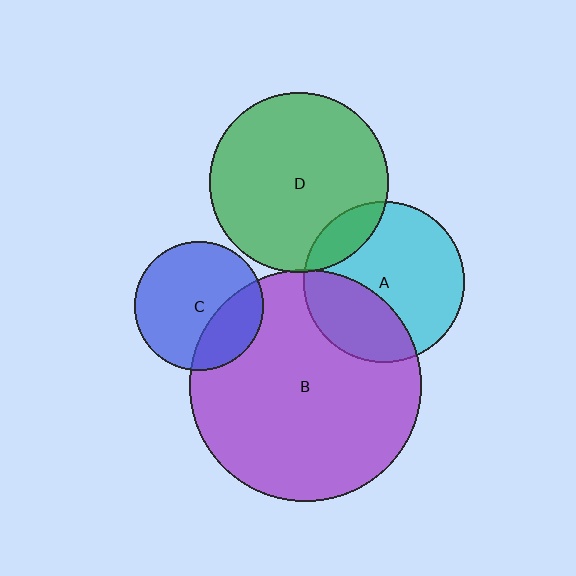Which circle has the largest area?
Circle B (purple).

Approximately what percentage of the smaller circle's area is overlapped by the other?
Approximately 5%.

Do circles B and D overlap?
Yes.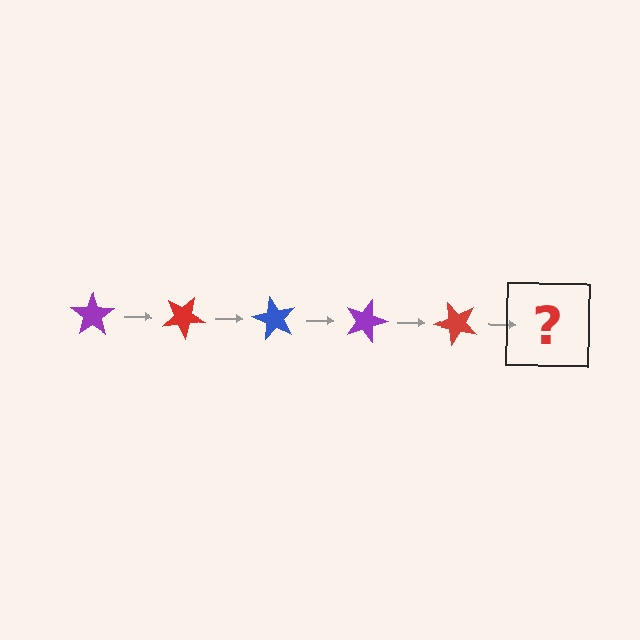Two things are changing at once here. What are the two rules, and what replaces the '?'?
The two rules are that it rotates 30 degrees each step and the color cycles through purple, red, and blue. The '?' should be a blue star, rotated 150 degrees from the start.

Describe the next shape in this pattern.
It should be a blue star, rotated 150 degrees from the start.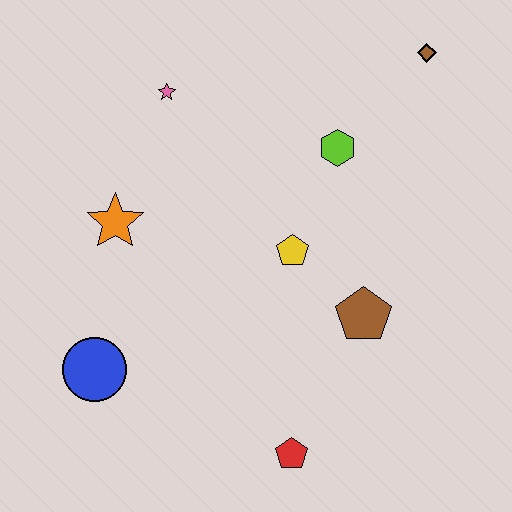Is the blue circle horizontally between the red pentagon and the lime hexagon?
No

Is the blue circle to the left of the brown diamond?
Yes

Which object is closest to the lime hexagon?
The yellow pentagon is closest to the lime hexagon.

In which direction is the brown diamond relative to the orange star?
The brown diamond is to the right of the orange star.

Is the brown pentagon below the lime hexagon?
Yes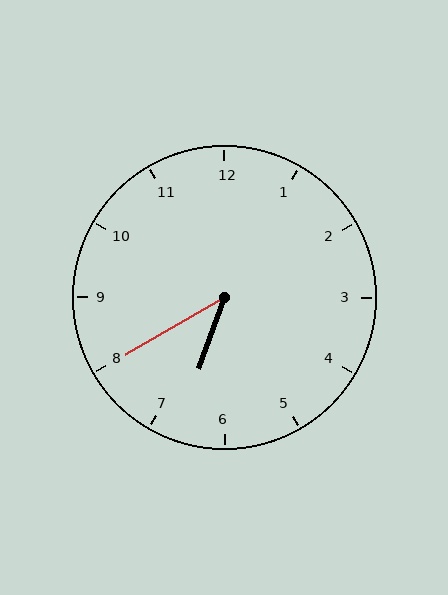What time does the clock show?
6:40.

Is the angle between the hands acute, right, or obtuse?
It is acute.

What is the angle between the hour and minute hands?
Approximately 40 degrees.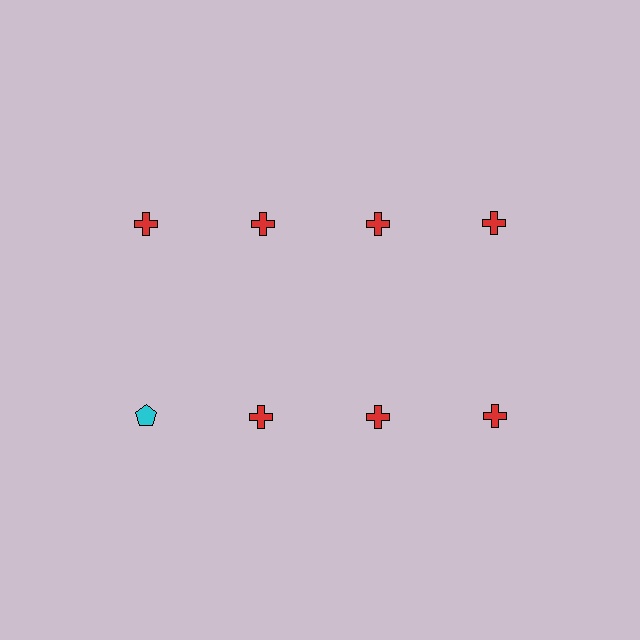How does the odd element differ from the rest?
It differs in both color (cyan instead of red) and shape (pentagon instead of cross).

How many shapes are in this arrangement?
There are 8 shapes arranged in a grid pattern.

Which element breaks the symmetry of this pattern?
The cyan pentagon in the second row, leftmost column breaks the symmetry. All other shapes are red crosses.